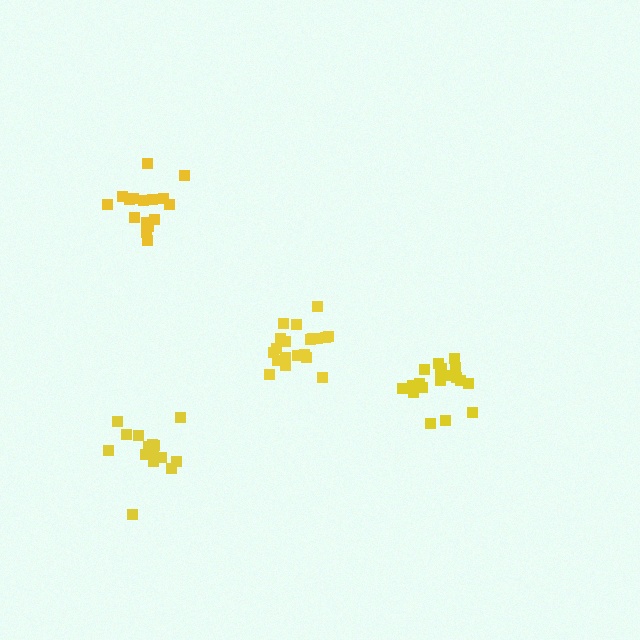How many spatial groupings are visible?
There are 4 spatial groupings.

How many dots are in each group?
Group 1: 15 dots, Group 2: 19 dots, Group 3: 20 dots, Group 4: 16 dots (70 total).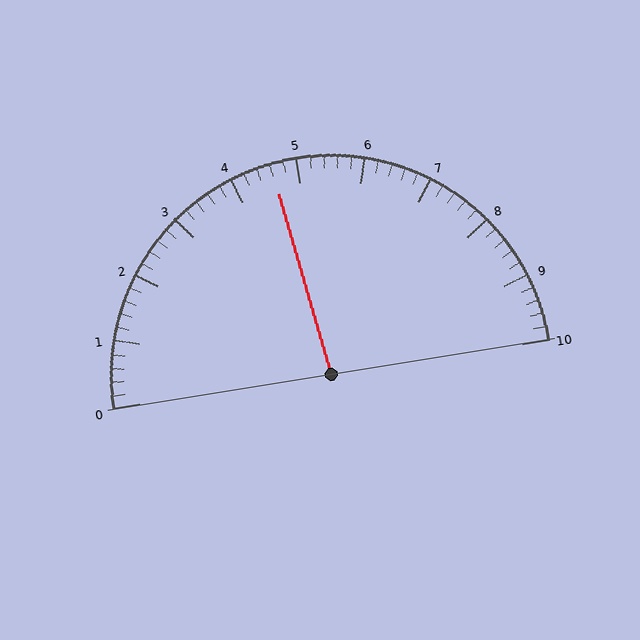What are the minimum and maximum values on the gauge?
The gauge ranges from 0 to 10.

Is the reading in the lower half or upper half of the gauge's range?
The reading is in the lower half of the range (0 to 10).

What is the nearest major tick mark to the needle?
The nearest major tick mark is 5.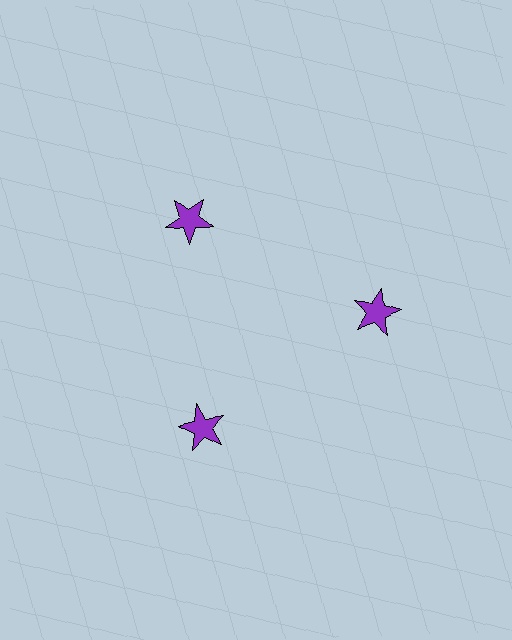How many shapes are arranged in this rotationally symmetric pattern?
There are 3 shapes, arranged in 3 groups of 1.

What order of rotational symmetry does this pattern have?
This pattern has 3-fold rotational symmetry.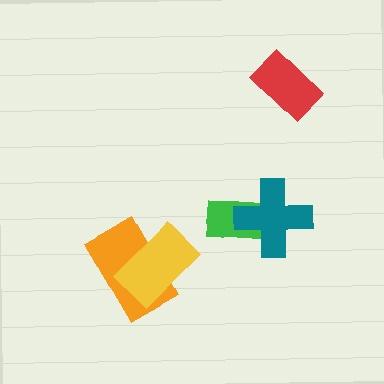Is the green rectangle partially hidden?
Yes, it is partially covered by another shape.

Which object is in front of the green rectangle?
The teal cross is in front of the green rectangle.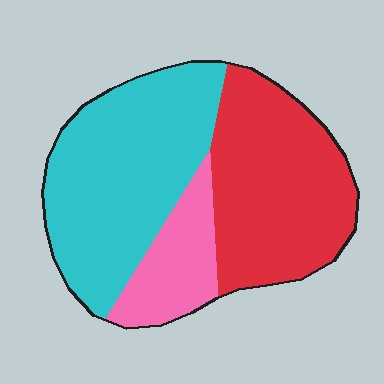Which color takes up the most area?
Cyan, at roughly 45%.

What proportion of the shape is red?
Red takes up between a third and a half of the shape.